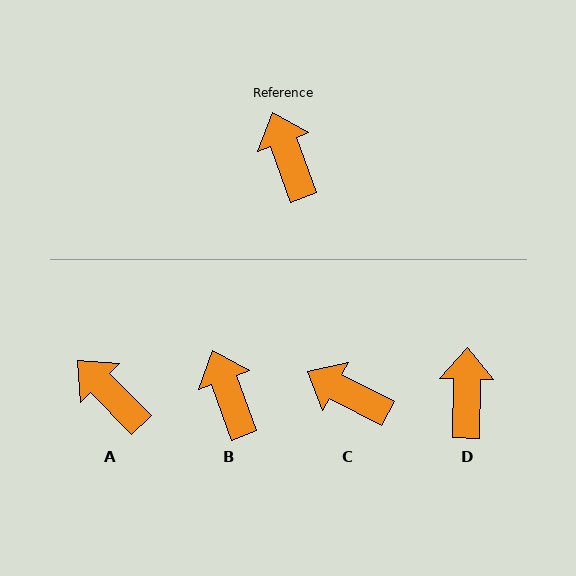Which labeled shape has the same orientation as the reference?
B.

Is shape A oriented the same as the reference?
No, it is off by about 25 degrees.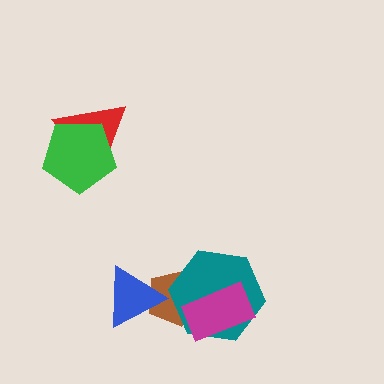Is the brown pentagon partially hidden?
Yes, it is partially covered by another shape.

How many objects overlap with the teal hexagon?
2 objects overlap with the teal hexagon.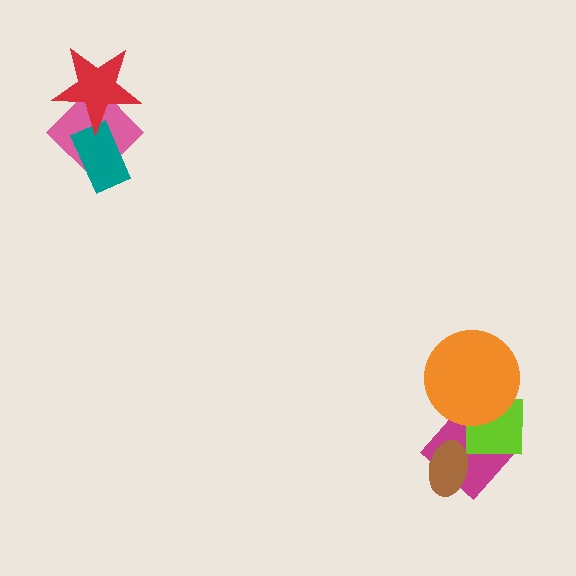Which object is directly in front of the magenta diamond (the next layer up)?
The lime square is directly in front of the magenta diamond.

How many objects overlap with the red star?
2 objects overlap with the red star.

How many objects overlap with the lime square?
2 objects overlap with the lime square.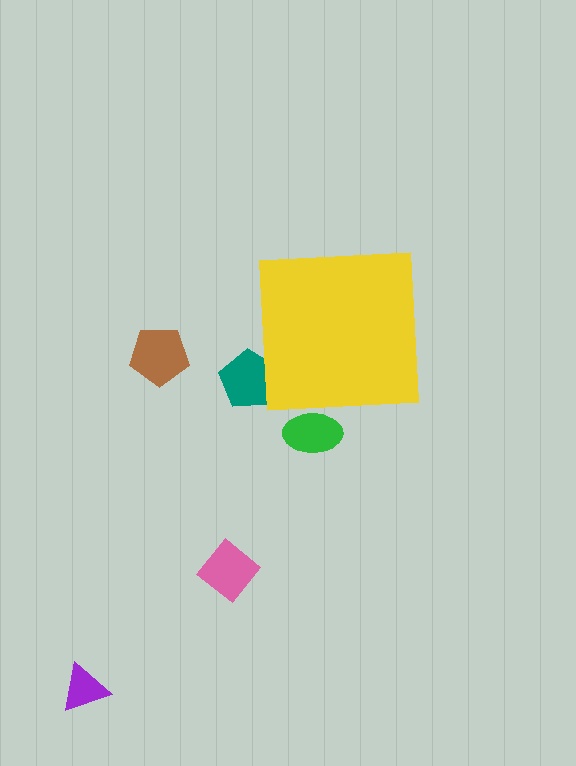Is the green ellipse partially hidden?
Yes, the green ellipse is partially hidden behind the yellow square.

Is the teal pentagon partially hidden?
Yes, the teal pentagon is partially hidden behind the yellow square.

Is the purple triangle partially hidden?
No, the purple triangle is fully visible.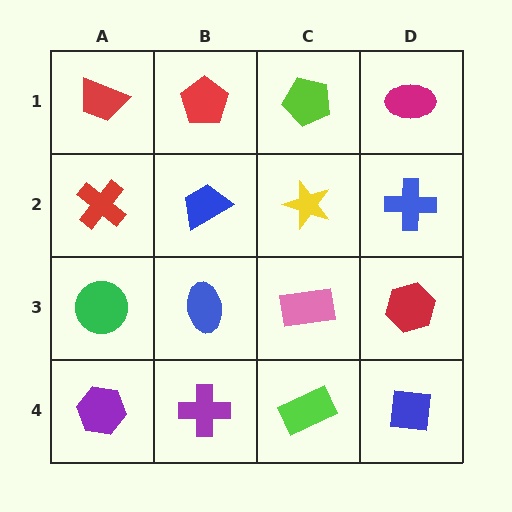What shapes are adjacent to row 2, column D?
A magenta ellipse (row 1, column D), a red hexagon (row 3, column D), a yellow star (row 2, column C).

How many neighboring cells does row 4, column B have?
3.